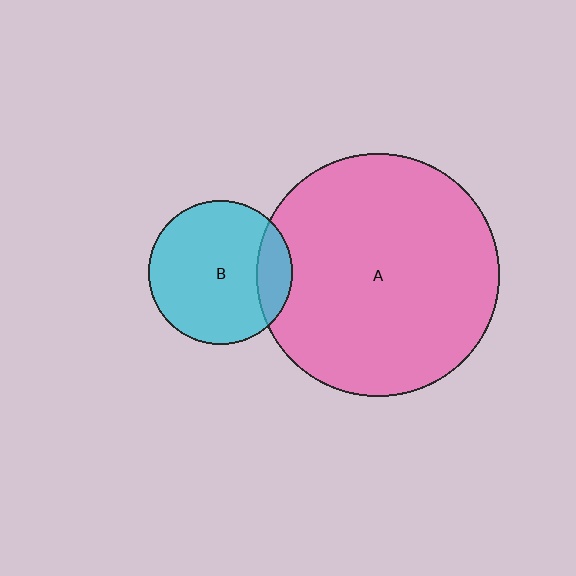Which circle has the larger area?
Circle A (pink).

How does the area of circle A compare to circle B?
Approximately 2.8 times.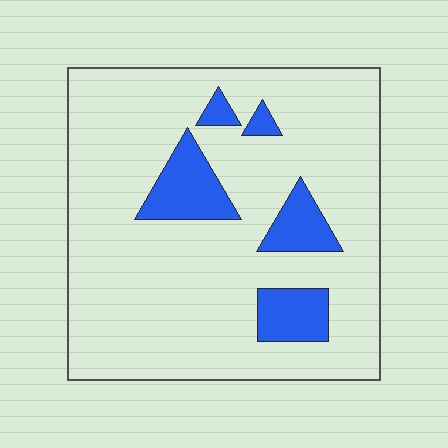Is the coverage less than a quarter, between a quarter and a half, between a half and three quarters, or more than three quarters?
Less than a quarter.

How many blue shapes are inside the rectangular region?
5.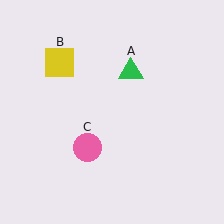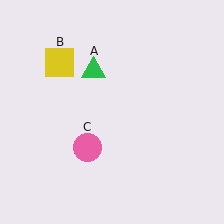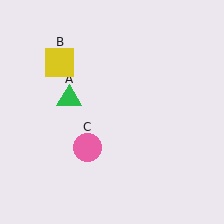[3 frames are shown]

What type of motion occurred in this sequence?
The green triangle (object A) rotated counterclockwise around the center of the scene.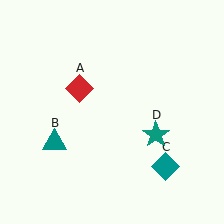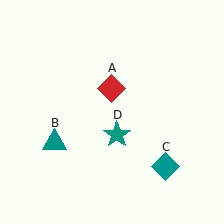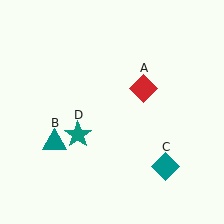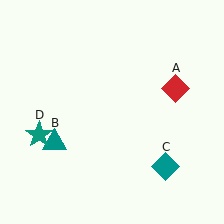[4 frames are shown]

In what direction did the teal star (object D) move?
The teal star (object D) moved left.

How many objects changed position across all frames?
2 objects changed position: red diamond (object A), teal star (object D).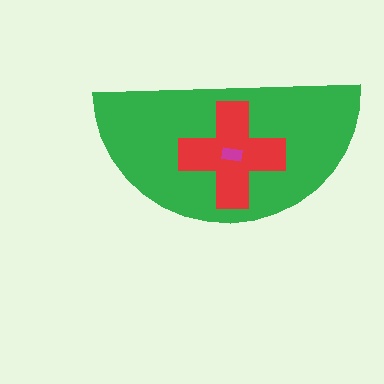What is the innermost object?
The magenta rectangle.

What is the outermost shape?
The green semicircle.